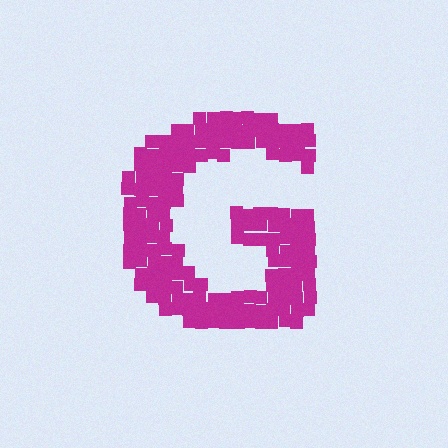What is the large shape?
The large shape is the letter G.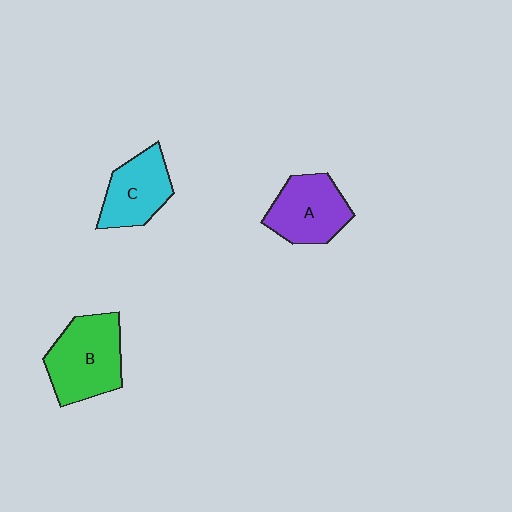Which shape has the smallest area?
Shape C (cyan).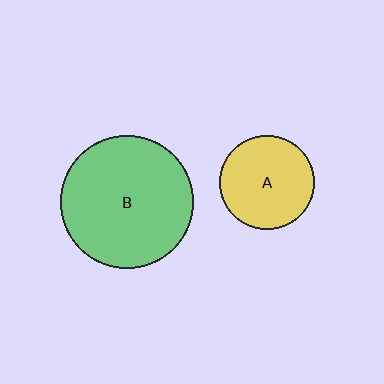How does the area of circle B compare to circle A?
Approximately 2.0 times.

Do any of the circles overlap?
No, none of the circles overlap.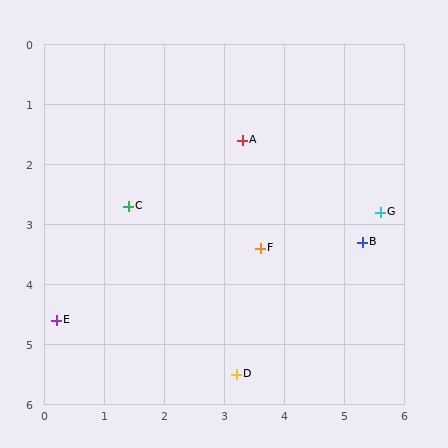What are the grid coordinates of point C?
Point C is at approximately (1.4, 2.7).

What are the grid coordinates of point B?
Point B is at approximately (5.3, 3.3).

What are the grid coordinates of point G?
Point G is at approximately (5.6, 2.8).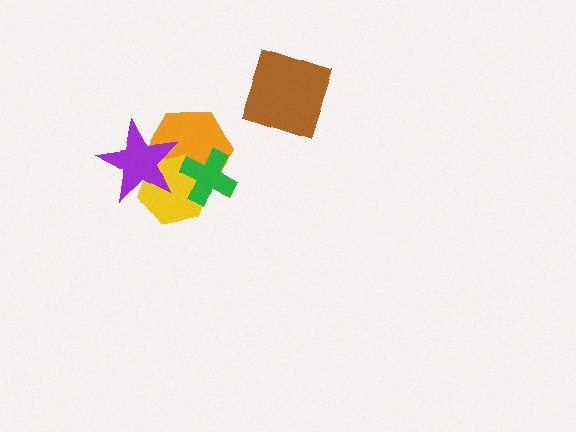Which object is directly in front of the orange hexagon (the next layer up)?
The yellow hexagon is directly in front of the orange hexagon.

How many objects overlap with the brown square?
0 objects overlap with the brown square.